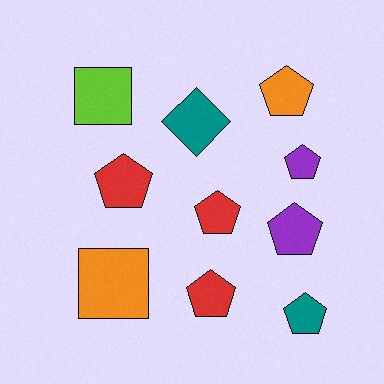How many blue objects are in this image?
There are no blue objects.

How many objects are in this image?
There are 10 objects.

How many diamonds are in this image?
There is 1 diamond.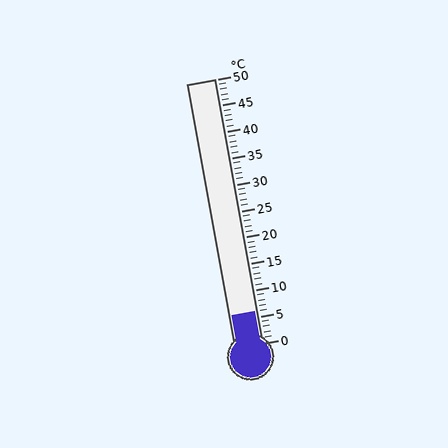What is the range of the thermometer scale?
The thermometer scale ranges from 0°C to 50°C.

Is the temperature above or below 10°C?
The temperature is below 10°C.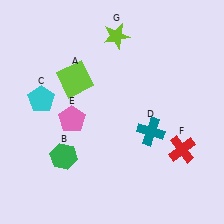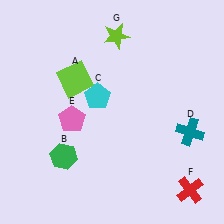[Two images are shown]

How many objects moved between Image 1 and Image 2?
3 objects moved between the two images.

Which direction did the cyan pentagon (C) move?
The cyan pentagon (C) moved right.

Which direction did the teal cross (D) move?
The teal cross (D) moved right.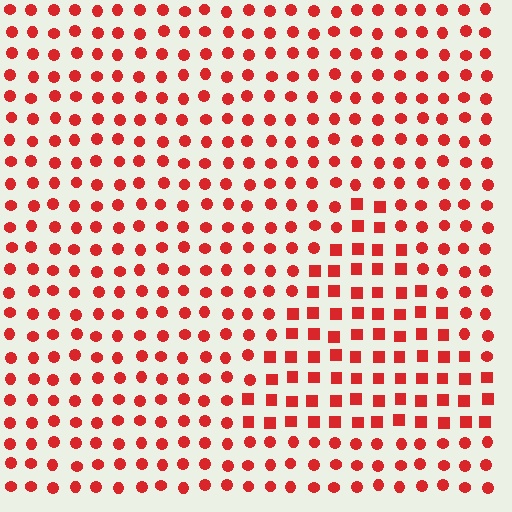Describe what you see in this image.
The image is filled with small red elements arranged in a uniform grid. A triangle-shaped region contains squares, while the surrounding area contains circles. The boundary is defined purely by the change in element shape.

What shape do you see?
I see a triangle.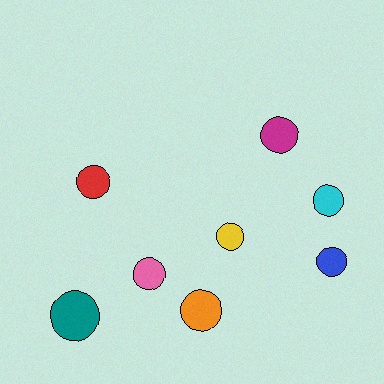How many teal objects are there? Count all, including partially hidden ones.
There is 1 teal object.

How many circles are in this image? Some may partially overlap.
There are 8 circles.